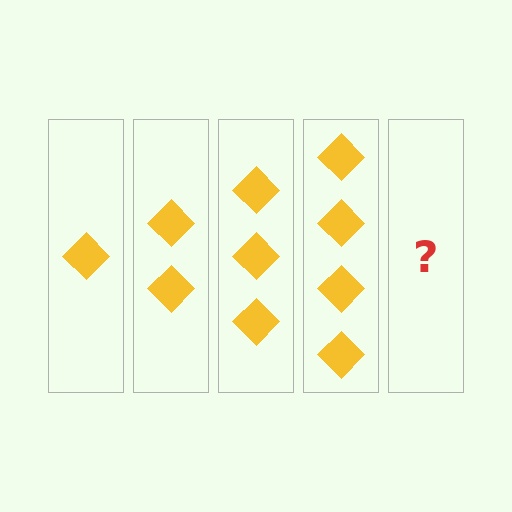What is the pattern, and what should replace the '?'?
The pattern is that each step adds one more diamond. The '?' should be 5 diamonds.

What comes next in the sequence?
The next element should be 5 diamonds.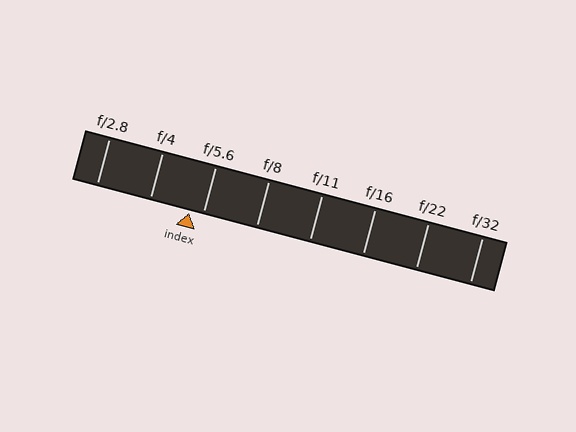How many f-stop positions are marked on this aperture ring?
There are 8 f-stop positions marked.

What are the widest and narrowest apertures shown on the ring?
The widest aperture shown is f/2.8 and the narrowest is f/32.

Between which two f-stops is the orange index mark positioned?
The index mark is between f/4 and f/5.6.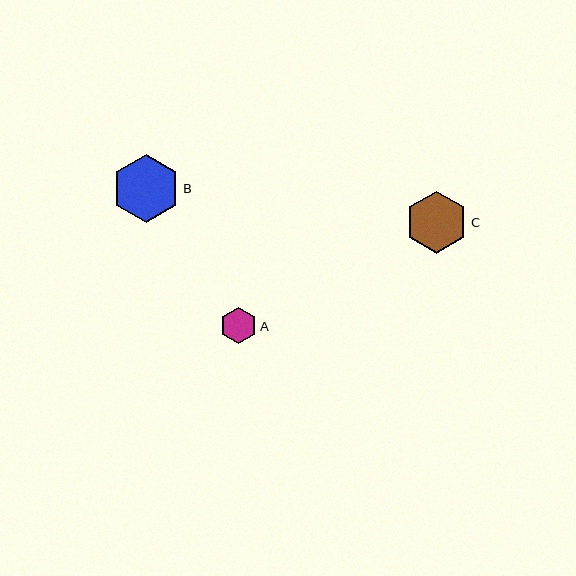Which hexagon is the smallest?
Hexagon A is the smallest with a size of approximately 36 pixels.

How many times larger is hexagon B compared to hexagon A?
Hexagon B is approximately 1.9 times the size of hexagon A.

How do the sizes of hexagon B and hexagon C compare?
Hexagon B and hexagon C are approximately the same size.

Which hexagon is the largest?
Hexagon B is the largest with a size of approximately 68 pixels.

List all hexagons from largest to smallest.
From largest to smallest: B, C, A.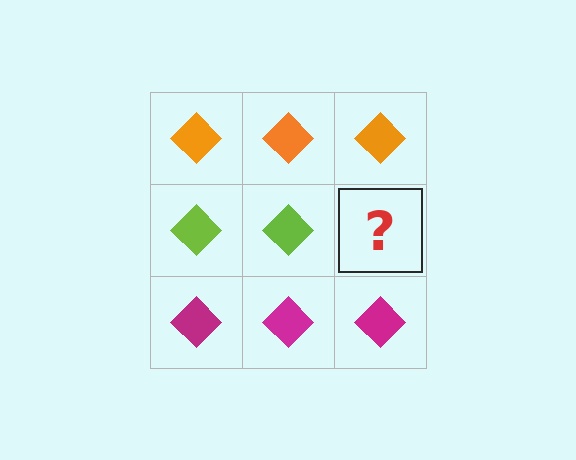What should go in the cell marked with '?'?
The missing cell should contain a lime diamond.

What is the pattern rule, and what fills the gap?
The rule is that each row has a consistent color. The gap should be filled with a lime diamond.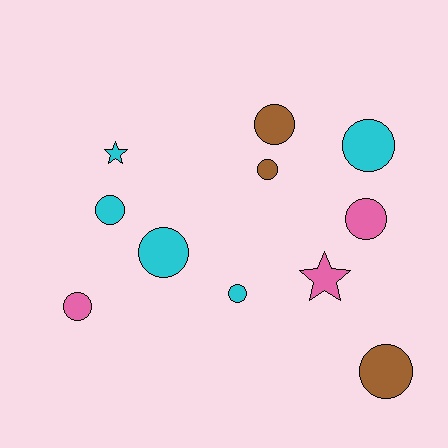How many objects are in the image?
There are 11 objects.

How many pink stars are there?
There is 1 pink star.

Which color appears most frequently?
Cyan, with 5 objects.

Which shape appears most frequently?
Circle, with 9 objects.